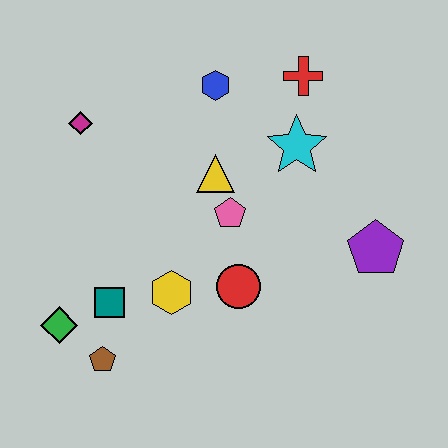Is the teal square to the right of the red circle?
No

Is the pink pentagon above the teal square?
Yes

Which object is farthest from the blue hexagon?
The brown pentagon is farthest from the blue hexagon.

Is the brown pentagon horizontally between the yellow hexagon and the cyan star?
No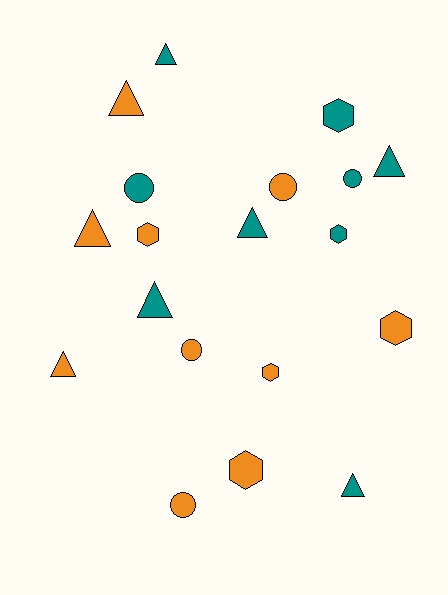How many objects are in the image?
There are 19 objects.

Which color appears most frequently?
Orange, with 10 objects.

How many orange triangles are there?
There are 3 orange triangles.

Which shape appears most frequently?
Triangle, with 8 objects.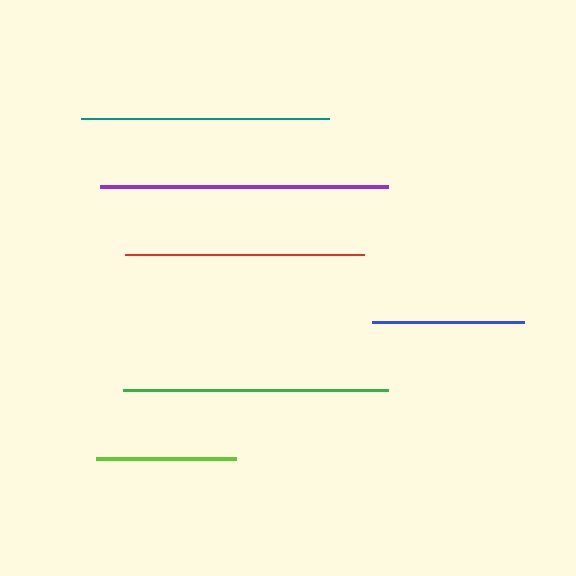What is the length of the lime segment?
The lime segment is approximately 140 pixels long.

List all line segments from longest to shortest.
From longest to shortest: purple, green, teal, red, blue, lime.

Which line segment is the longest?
The purple line is the longest at approximately 288 pixels.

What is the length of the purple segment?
The purple segment is approximately 288 pixels long.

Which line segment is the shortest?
The lime line is the shortest at approximately 140 pixels.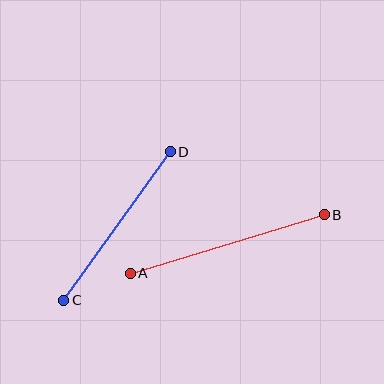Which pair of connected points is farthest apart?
Points A and B are farthest apart.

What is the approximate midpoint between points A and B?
The midpoint is at approximately (227, 244) pixels.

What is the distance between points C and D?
The distance is approximately 182 pixels.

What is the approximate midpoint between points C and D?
The midpoint is at approximately (117, 226) pixels.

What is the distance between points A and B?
The distance is approximately 202 pixels.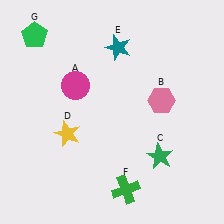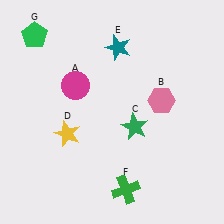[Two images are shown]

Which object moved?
The green star (C) moved up.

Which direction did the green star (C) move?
The green star (C) moved up.